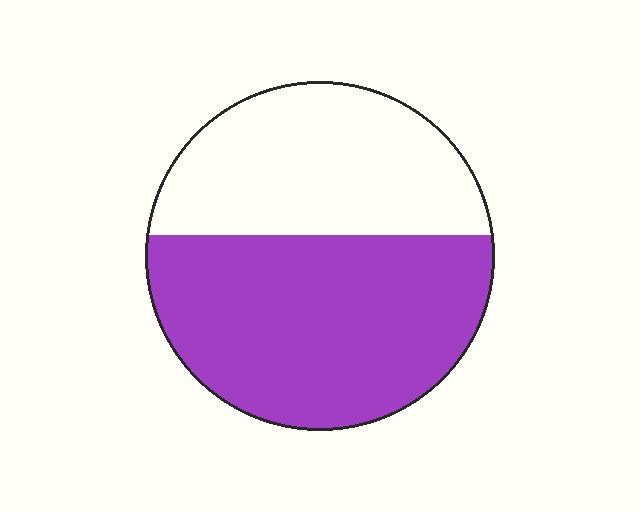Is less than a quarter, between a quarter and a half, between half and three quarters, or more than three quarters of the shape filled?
Between half and three quarters.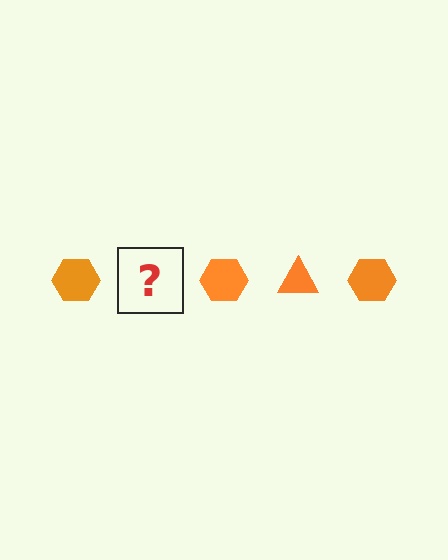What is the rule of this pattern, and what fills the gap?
The rule is that the pattern cycles through hexagon, triangle shapes in orange. The gap should be filled with an orange triangle.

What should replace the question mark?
The question mark should be replaced with an orange triangle.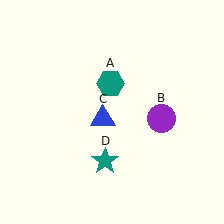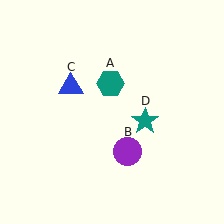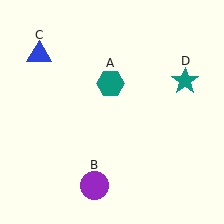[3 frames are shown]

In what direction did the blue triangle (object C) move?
The blue triangle (object C) moved up and to the left.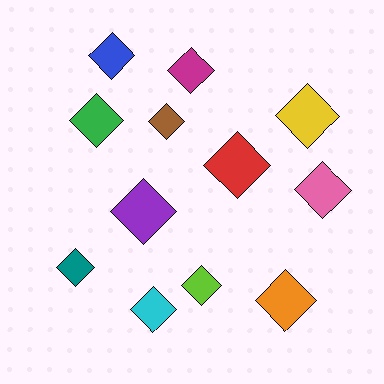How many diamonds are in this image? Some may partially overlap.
There are 12 diamonds.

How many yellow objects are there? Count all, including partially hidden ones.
There is 1 yellow object.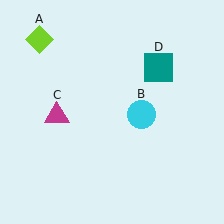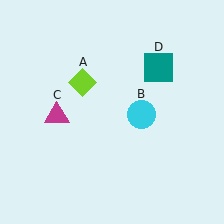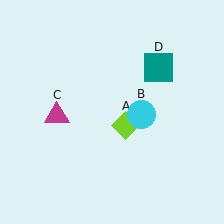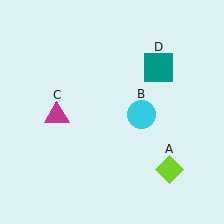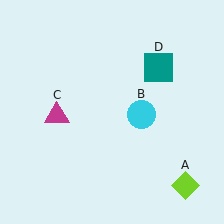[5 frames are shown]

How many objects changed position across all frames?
1 object changed position: lime diamond (object A).